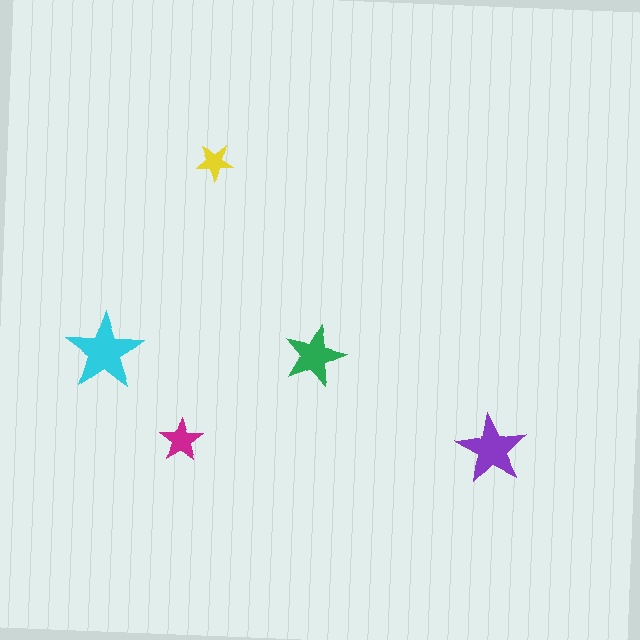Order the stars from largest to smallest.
the cyan one, the purple one, the green one, the magenta one, the yellow one.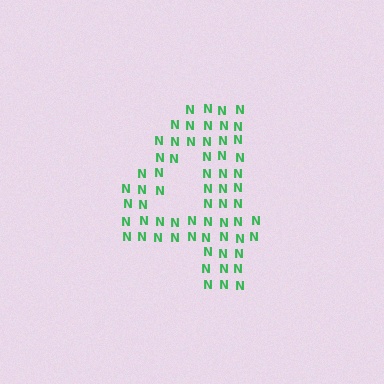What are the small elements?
The small elements are letter N's.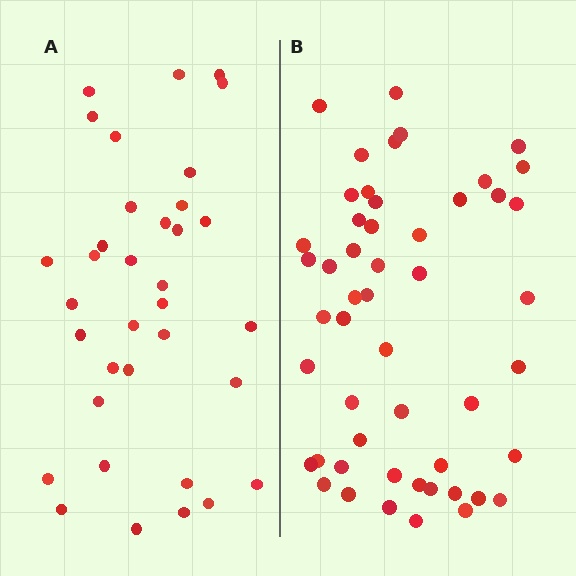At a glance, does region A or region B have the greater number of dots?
Region B (the right region) has more dots.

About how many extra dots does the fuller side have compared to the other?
Region B has approximately 15 more dots than region A.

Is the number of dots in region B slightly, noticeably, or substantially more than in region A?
Region B has substantially more. The ratio is roughly 1.5 to 1.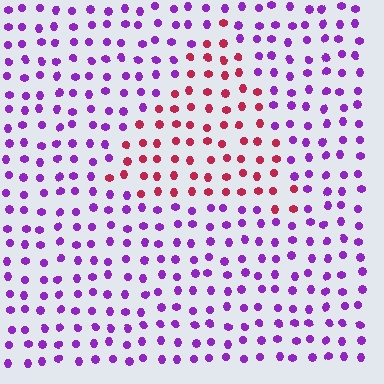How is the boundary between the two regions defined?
The boundary is defined purely by a slight shift in hue (about 62 degrees). Spacing, size, and orientation are identical on both sides.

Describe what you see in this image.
The image is filled with small purple elements in a uniform arrangement. A triangle-shaped region is visible where the elements are tinted to a slightly different hue, forming a subtle color boundary.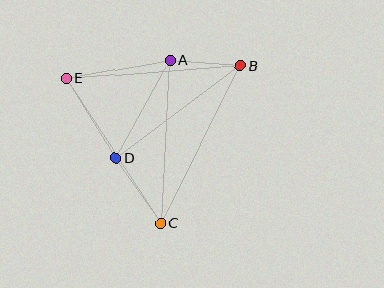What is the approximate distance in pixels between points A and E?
The distance between A and E is approximately 105 pixels.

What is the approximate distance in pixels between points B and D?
The distance between B and D is approximately 155 pixels.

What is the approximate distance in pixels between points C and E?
The distance between C and E is approximately 172 pixels.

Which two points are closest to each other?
Points A and B are closest to each other.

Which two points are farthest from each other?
Points B and C are farthest from each other.